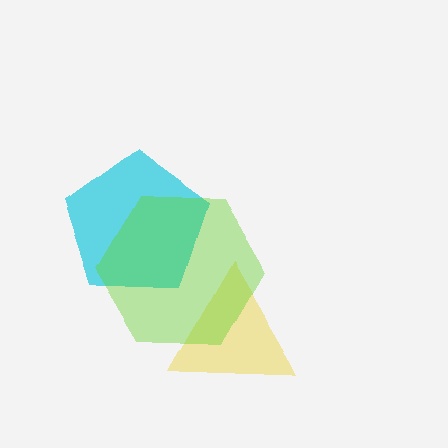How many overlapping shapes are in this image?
There are 3 overlapping shapes in the image.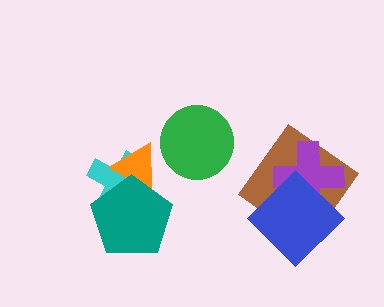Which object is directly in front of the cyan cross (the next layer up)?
The orange triangle is directly in front of the cyan cross.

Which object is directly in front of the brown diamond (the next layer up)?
The purple cross is directly in front of the brown diamond.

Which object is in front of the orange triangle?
The teal pentagon is in front of the orange triangle.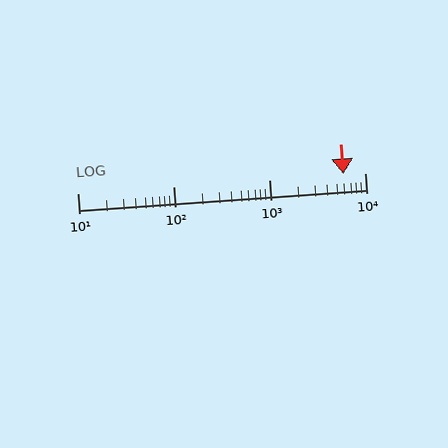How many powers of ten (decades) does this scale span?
The scale spans 3 decades, from 10 to 10000.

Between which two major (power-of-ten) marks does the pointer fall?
The pointer is between 1000 and 10000.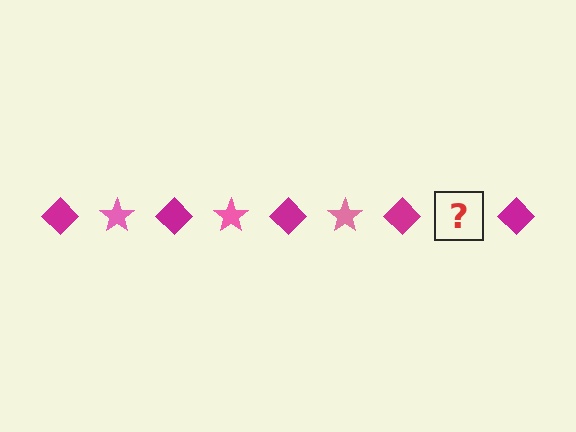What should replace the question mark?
The question mark should be replaced with a pink star.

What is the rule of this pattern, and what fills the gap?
The rule is that the pattern alternates between magenta diamond and pink star. The gap should be filled with a pink star.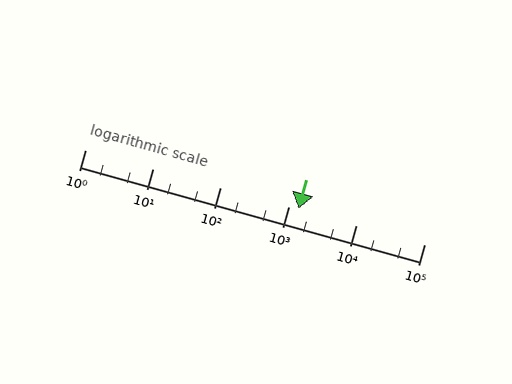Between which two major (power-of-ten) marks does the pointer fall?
The pointer is between 1000 and 10000.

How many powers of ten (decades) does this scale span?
The scale spans 5 decades, from 1 to 100000.